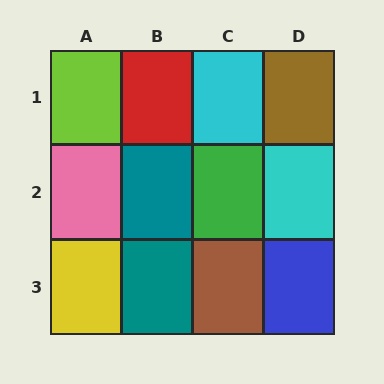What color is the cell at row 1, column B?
Red.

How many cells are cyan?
2 cells are cyan.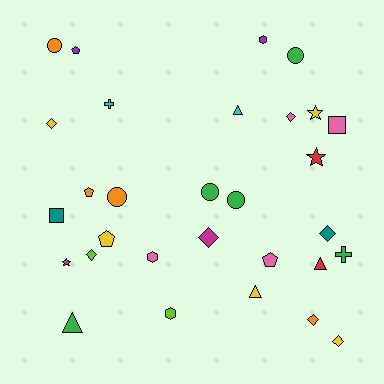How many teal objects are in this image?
There are 2 teal objects.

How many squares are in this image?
There are 2 squares.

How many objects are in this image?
There are 30 objects.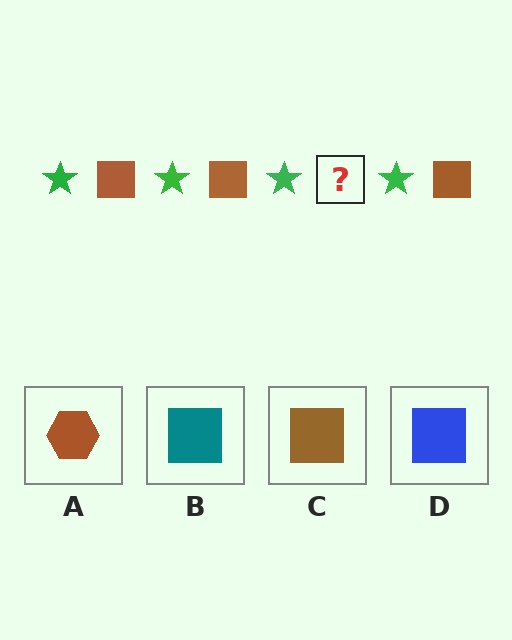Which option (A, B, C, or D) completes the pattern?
C.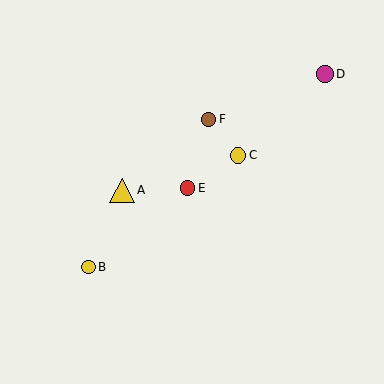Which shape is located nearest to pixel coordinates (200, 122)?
The brown circle (labeled F) at (208, 119) is nearest to that location.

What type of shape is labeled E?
Shape E is a red circle.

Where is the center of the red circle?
The center of the red circle is at (188, 188).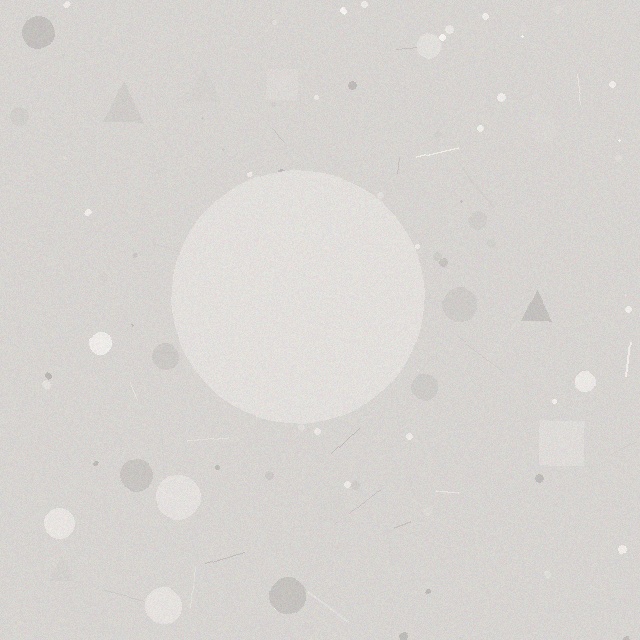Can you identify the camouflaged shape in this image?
The camouflaged shape is a circle.